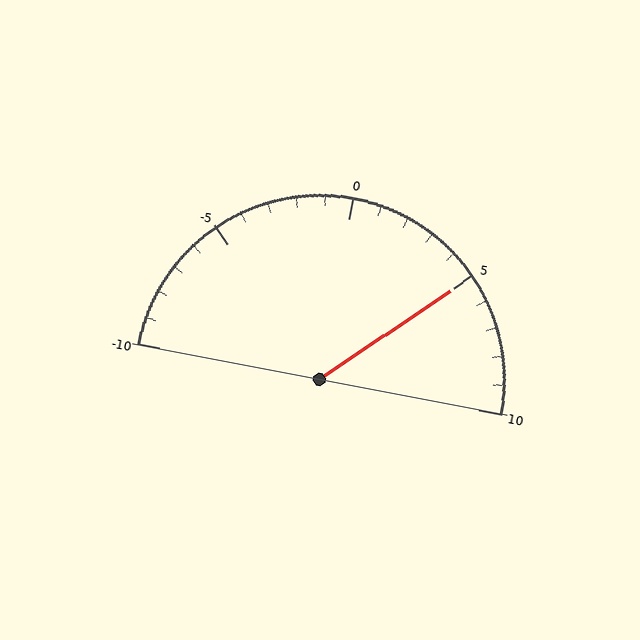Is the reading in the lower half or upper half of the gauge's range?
The reading is in the upper half of the range (-10 to 10).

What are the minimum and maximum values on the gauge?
The gauge ranges from -10 to 10.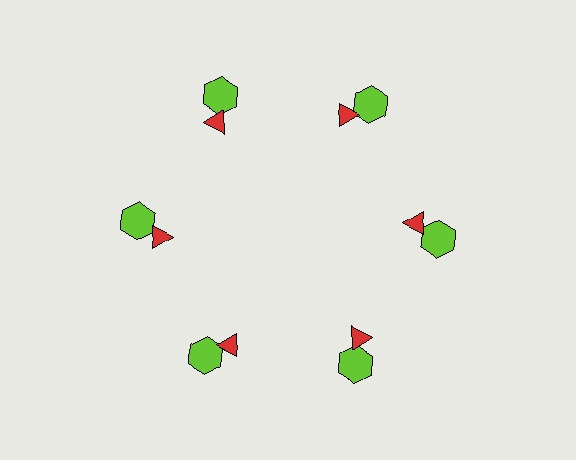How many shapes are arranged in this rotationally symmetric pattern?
There are 12 shapes, arranged in 6 groups of 2.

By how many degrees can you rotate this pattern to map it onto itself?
The pattern maps onto itself every 60 degrees of rotation.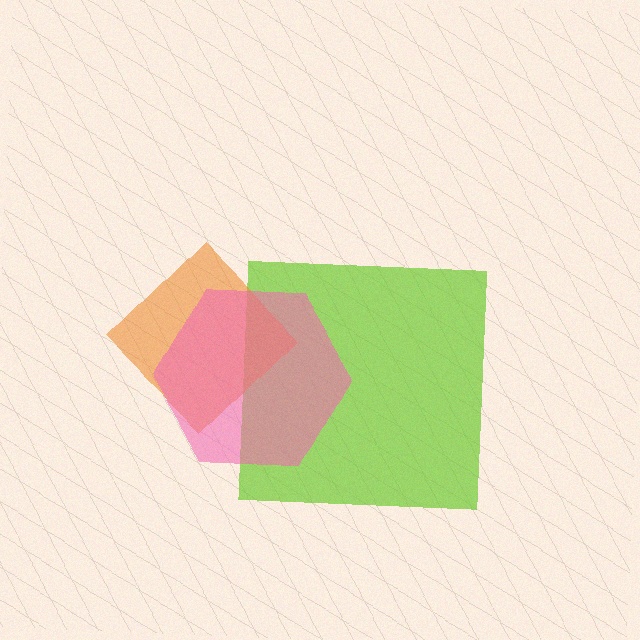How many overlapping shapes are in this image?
There are 3 overlapping shapes in the image.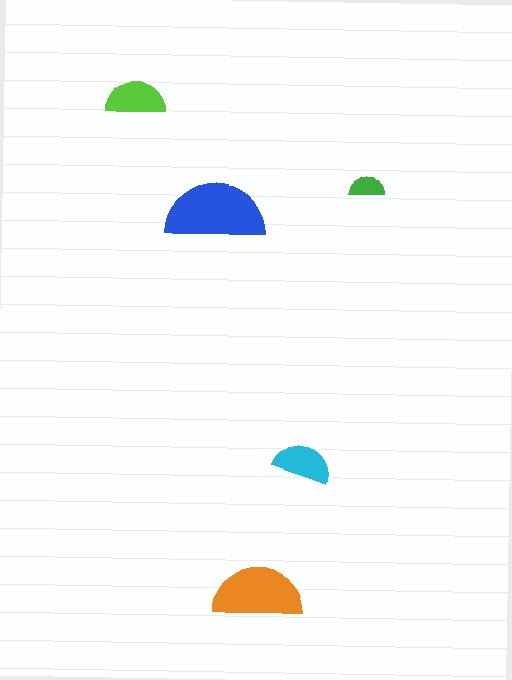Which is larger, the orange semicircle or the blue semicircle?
The blue one.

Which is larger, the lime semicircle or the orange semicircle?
The orange one.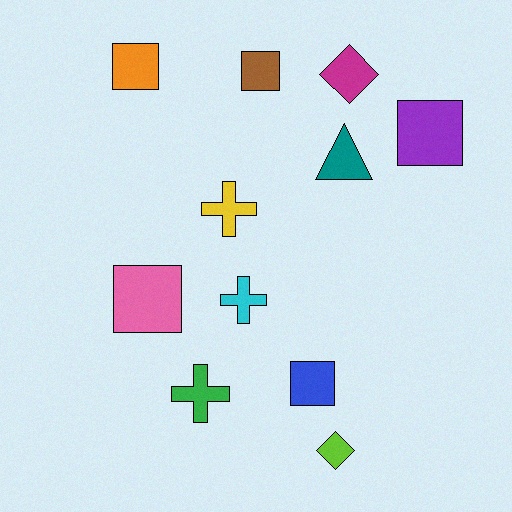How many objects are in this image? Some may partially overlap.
There are 11 objects.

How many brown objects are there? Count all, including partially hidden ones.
There is 1 brown object.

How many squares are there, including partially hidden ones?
There are 5 squares.